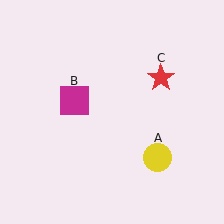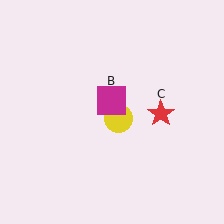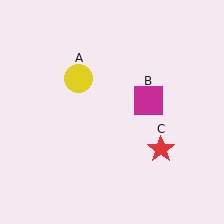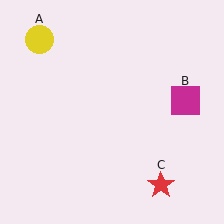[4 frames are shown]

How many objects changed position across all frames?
3 objects changed position: yellow circle (object A), magenta square (object B), red star (object C).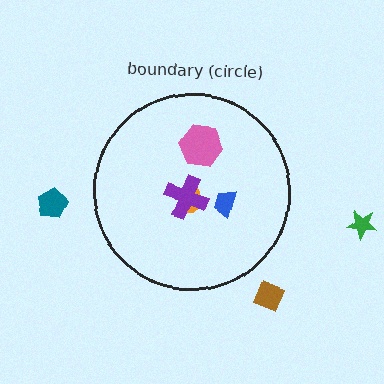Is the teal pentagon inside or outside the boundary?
Outside.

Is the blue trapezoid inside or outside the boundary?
Inside.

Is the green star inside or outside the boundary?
Outside.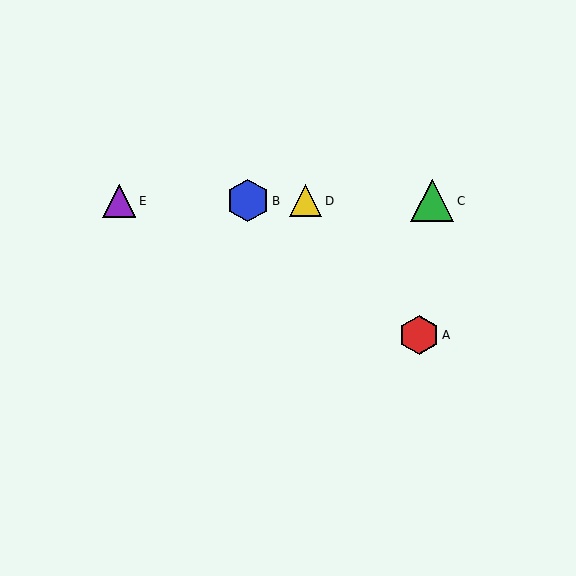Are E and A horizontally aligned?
No, E is at y≈201 and A is at y≈335.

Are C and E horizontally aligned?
Yes, both are at y≈201.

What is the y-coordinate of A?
Object A is at y≈335.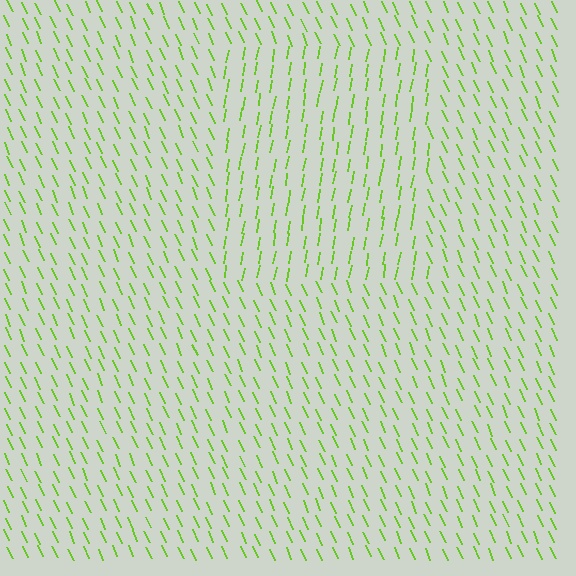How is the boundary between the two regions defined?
The boundary is defined purely by a change in line orientation (approximately 33 degrees difference). All lines are the same color and thickness.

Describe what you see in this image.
The image is filled with small lime line segments. A rectangle region in the image has lines oriented differently from the surrounding lines, creating a visible texture boundary.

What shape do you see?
I see a rectangle.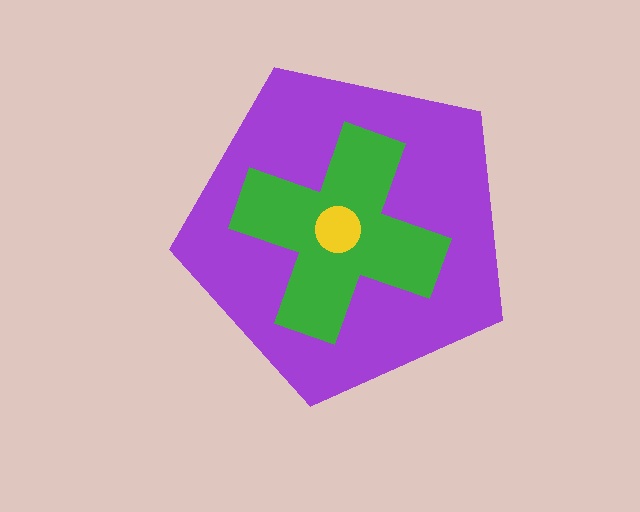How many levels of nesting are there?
3.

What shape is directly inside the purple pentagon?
The green cross.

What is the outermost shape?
The purple pentagon.